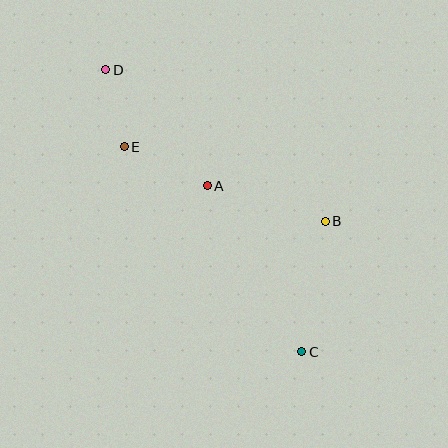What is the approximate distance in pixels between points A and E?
The distance between A and E is approximately 92 pixels.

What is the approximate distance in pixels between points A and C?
The distance between A and C is approximately 191 pixels.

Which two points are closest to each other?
Points D and E are closest to each other.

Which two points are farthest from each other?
Points C and D are farthest from each other.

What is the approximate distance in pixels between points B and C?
The distance between B and C is approximately 132 pixels.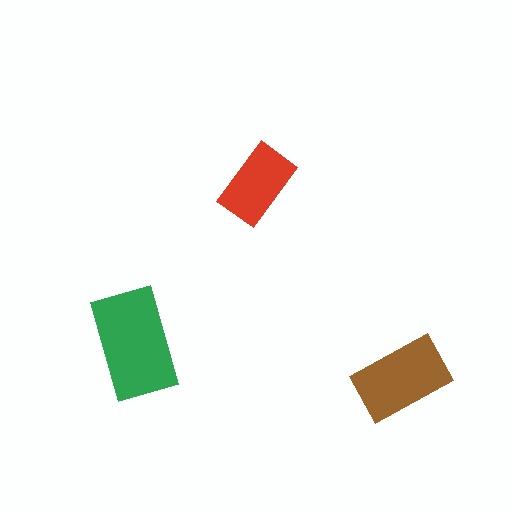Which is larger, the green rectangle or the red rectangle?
The green one.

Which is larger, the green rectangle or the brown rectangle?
The green one.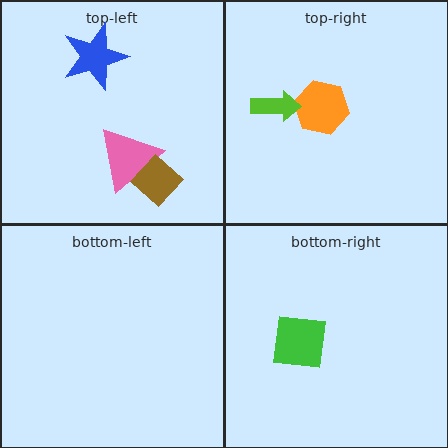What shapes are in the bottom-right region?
The green square.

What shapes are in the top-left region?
The blue star, the pink triangle, the brown diamond.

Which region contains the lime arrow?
The top-right region.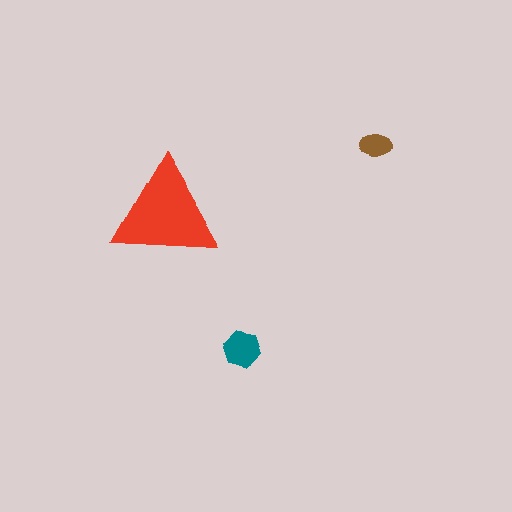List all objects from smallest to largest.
The brown ellipse, the teal hexagon, the red triangle.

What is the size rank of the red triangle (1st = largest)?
1st.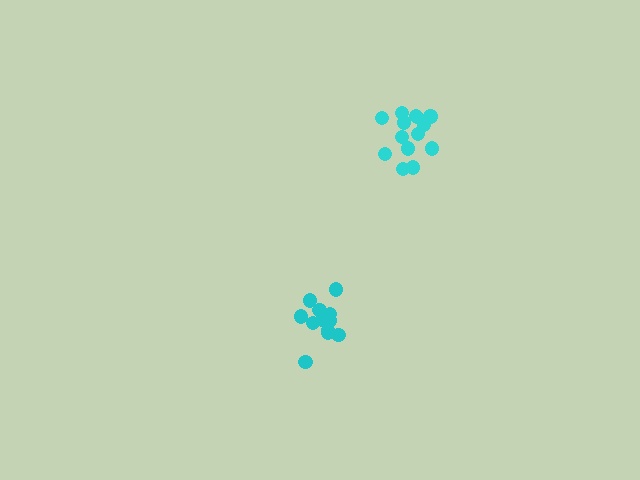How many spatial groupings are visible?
There are 2 spatial groupings.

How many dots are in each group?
Group 1: 14 dots, Group 2: 12 dots (26 total).